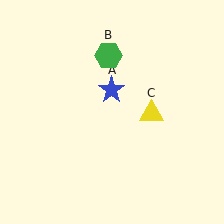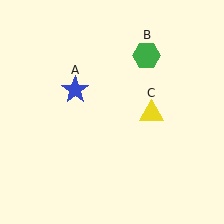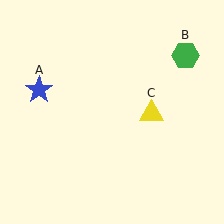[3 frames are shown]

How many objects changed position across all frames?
2 objects changed position: blue star (object A), green hexagon (object B).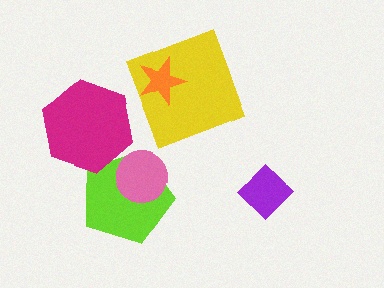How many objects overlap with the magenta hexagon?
1 object overlaps with the magenta hexagon.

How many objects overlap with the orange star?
1 object overlaps with the orange star.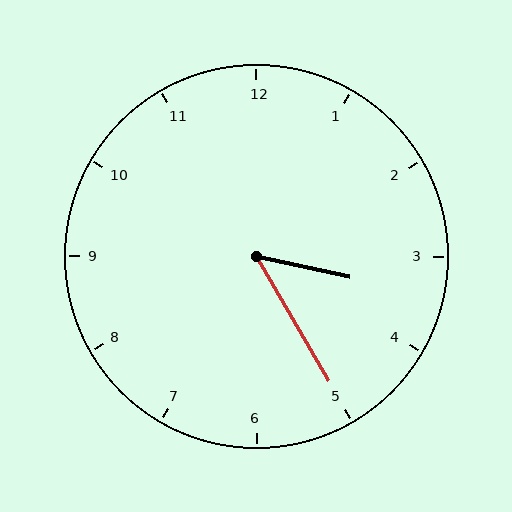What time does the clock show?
3:25.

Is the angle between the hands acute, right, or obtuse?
It is acute.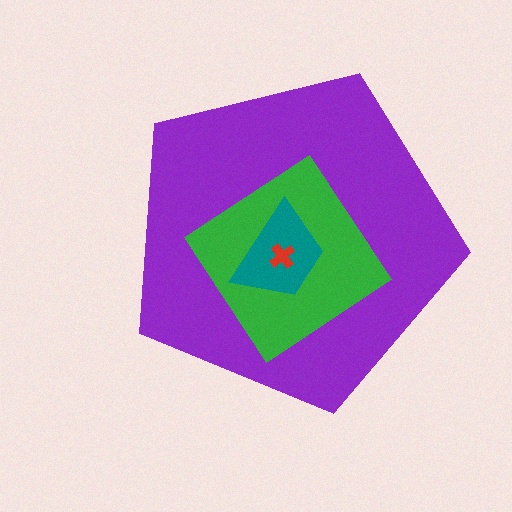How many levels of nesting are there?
4.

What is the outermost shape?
The purple pentagon.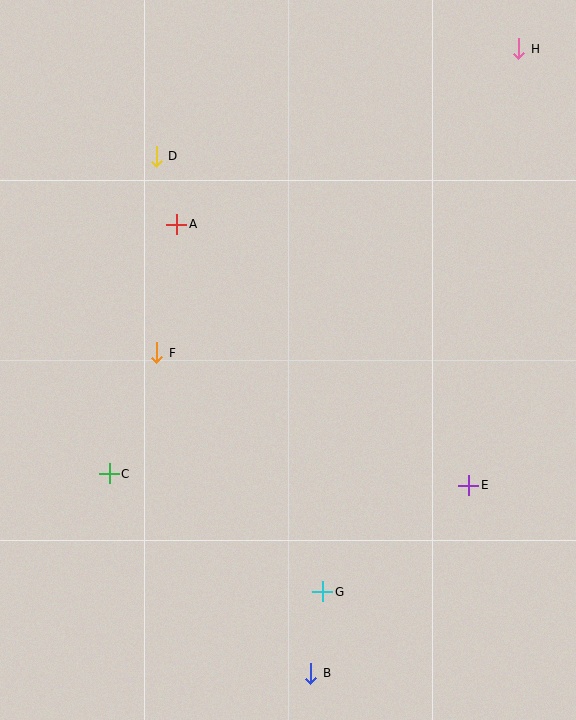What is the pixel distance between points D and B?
The distance between D and B is 539 pixels.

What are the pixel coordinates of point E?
Point E is at (469, 485).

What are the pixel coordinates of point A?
Point A is at (177, 224).